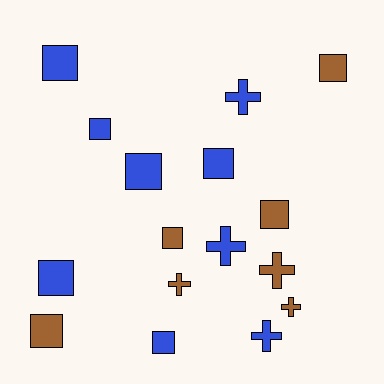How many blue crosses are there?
There are 3 blue crosses.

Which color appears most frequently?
Blue, with 9 objects.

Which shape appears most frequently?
Square, with 10 objects.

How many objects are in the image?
There are 16 objects.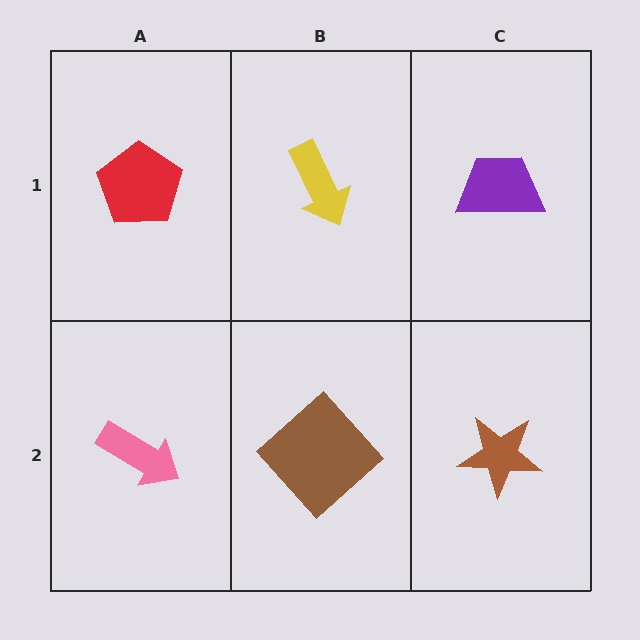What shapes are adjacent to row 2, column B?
A yellow arrow (row 1, column B), a pink arrow (row 2, column A), a brown star (row 2, column C).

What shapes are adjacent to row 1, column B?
A brown diamond (row 2, column B), a red pentagon (row 1, column A), a purple trapezoid (row 1, column C).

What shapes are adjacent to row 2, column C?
A purple trapezoid (row 1, column C), a brown diamond (row 2, column B).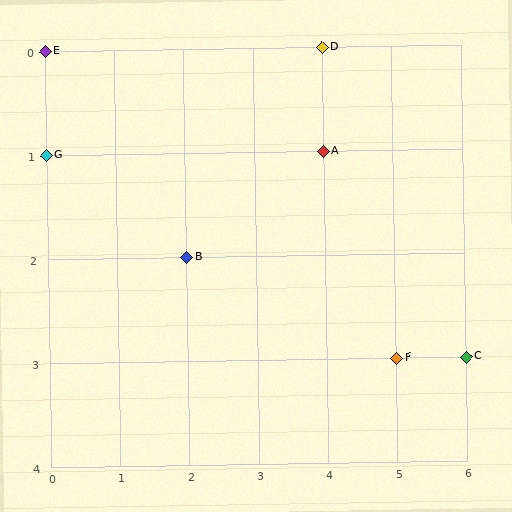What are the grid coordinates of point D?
Point D is at grid coordinates (4, 0).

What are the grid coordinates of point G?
Point G is at grid coordinates (0, 1).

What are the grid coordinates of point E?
Point E is at grid coordinates (0, 0).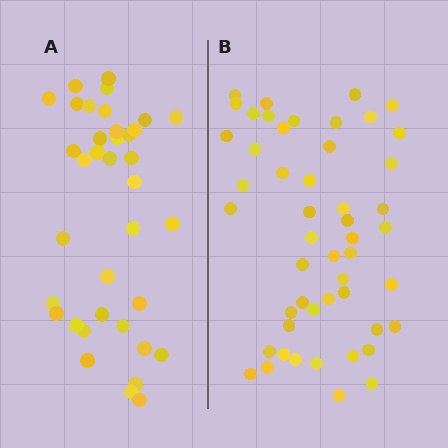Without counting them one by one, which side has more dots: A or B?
Region B (the right region) has more dots.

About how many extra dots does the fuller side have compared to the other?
Region B has approximately 15 more dots than region A.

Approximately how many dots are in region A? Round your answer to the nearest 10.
About 40 dots. (The exact count is 37, which rounds to 40.)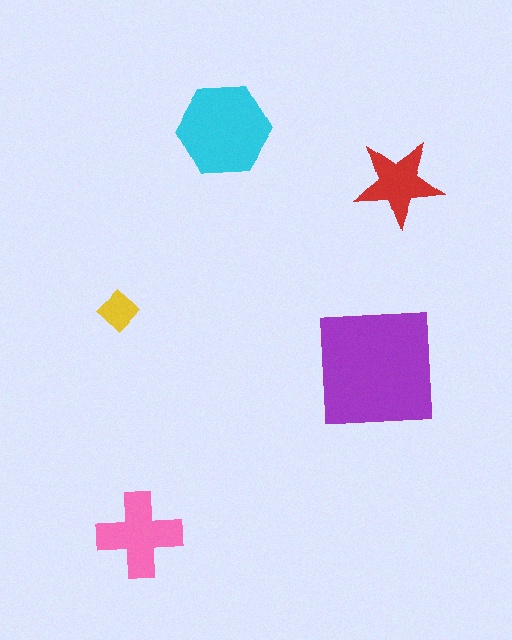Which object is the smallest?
The yellow diamond.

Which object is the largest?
The purple square.